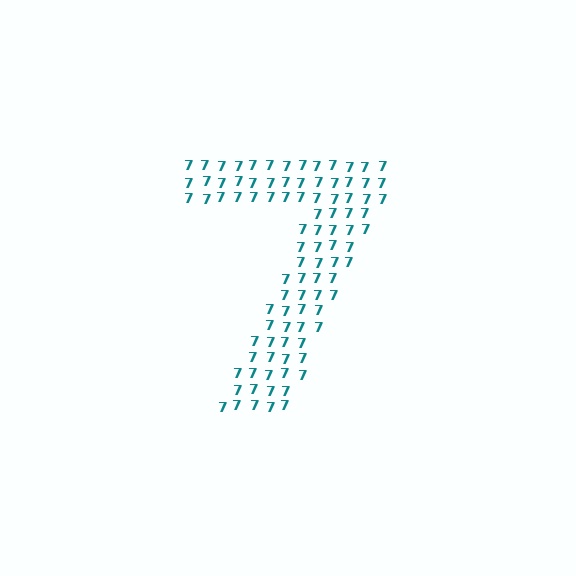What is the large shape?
The large shape is the digit 7.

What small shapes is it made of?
It is made of small digit 7's.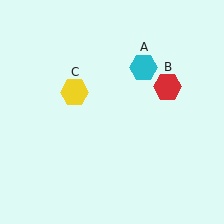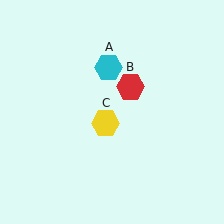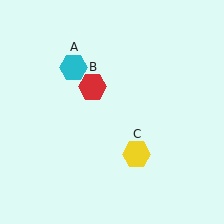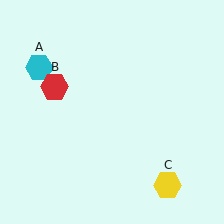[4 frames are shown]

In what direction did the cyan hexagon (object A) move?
The cyan hexagon (object A) moved left.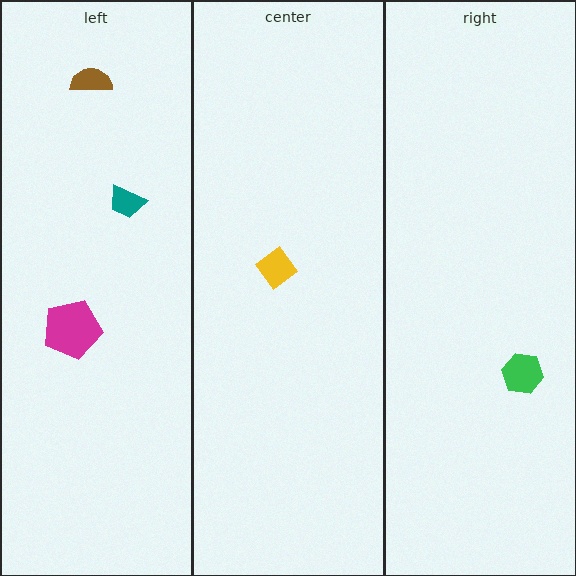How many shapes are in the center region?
1.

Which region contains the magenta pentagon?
The left region.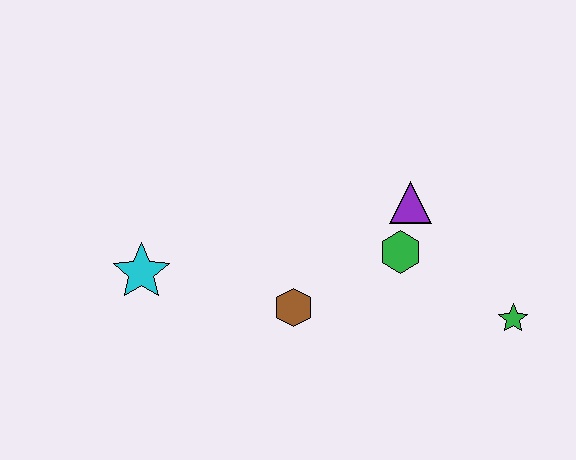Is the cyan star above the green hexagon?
No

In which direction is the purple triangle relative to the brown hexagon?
The purple triangle is to the right of the brown hexagon.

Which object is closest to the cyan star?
The brown hexagon is closest to the cyan star.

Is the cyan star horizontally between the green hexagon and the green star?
No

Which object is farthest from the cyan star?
The green star is farthest from the cyan star.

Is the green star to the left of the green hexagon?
No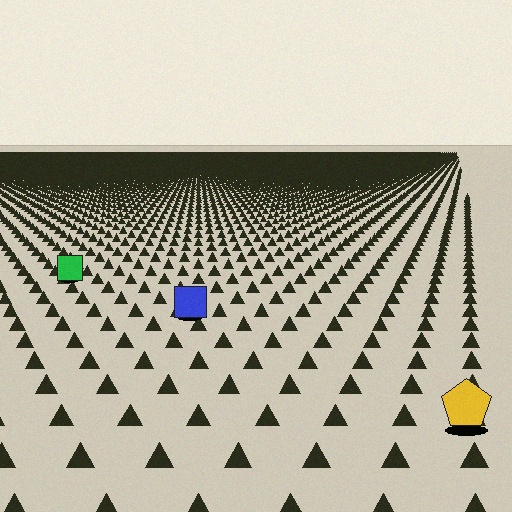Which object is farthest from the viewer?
The green square is farthest from the viewer. It appears smaller and the ground texture around it is denser.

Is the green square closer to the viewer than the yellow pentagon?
No. The yellow pentagon is closer — you can tell from the texture gradient: the ground texture is coarser near it.